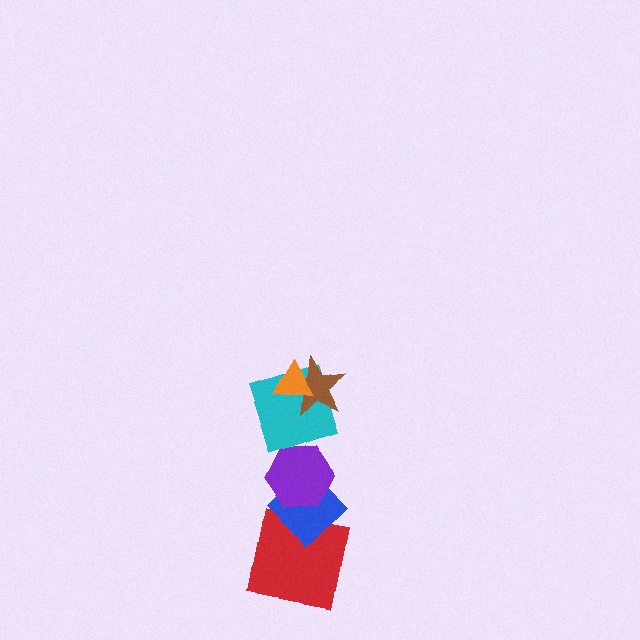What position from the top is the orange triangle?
The orange triangle is 1st from the top.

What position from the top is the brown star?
The brown star is 2nd from the top.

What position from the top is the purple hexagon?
The purple hexagon is 4th from the top.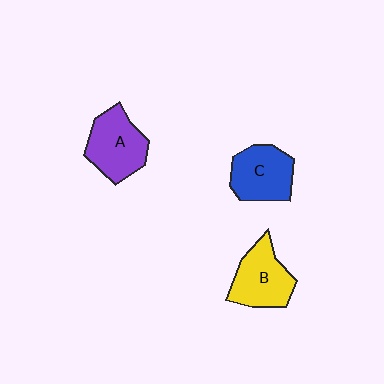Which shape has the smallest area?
Shape C (blue).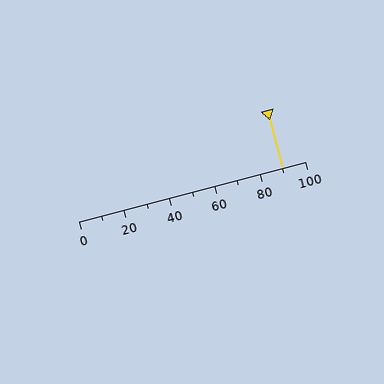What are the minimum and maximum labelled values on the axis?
The axis runs from 0 to 100.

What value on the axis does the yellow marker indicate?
The marker indicates approximately 90.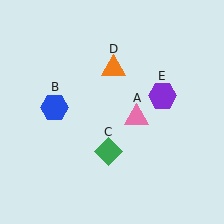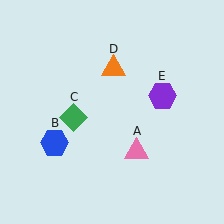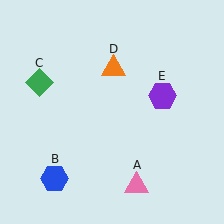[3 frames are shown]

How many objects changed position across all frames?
3 objects changed position: pink triangle (object A), blue hexagon (object B), green diamond (object C).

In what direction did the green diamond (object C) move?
The green diamond (object C) moved up and to the left.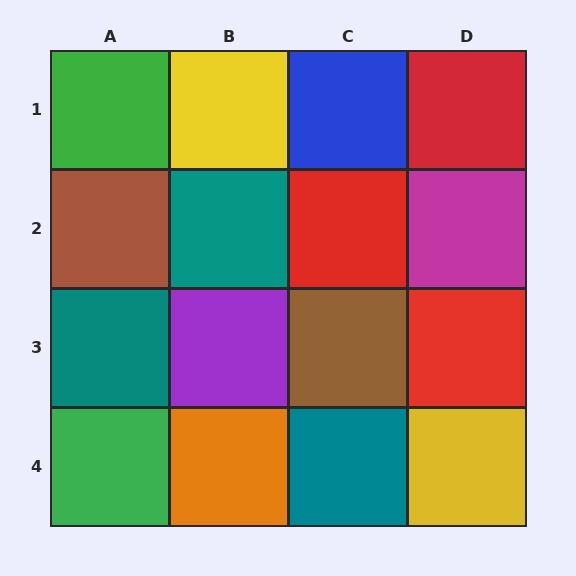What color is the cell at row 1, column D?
Red.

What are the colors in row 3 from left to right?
Teal, purple, brown, red.